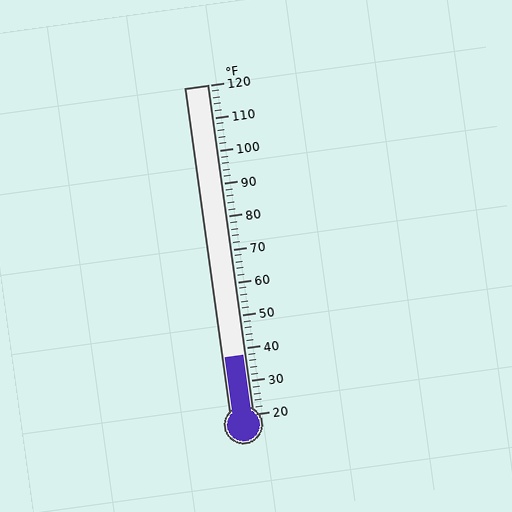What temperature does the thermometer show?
The thermometer shows approximately 38°F.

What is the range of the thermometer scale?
The thermometer scale ranges from 20°F to 120°F.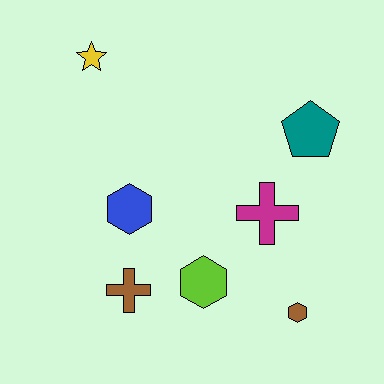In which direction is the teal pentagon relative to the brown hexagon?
The teal pentagon is above the brown hexagon.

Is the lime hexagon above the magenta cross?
No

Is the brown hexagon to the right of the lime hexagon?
Yes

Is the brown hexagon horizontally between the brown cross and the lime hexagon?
No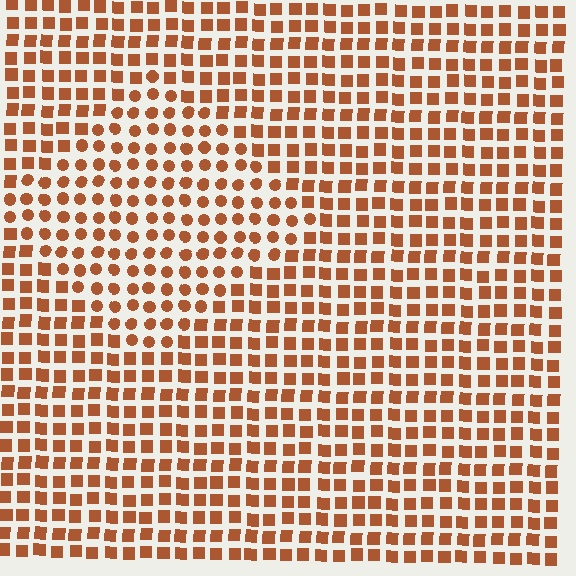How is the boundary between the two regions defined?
The boundary is defined by a change in element shape: circles inside vs. squares outside. All elements share the same color and spacing.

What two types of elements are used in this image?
The image uses circles inside the diamond region and squares outside it.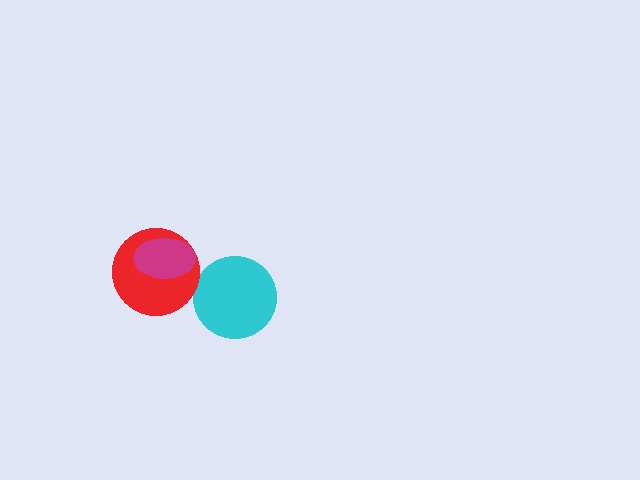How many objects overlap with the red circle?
1 object overlaps with the red circle.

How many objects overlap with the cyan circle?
0 objects overlap with the cyan circle.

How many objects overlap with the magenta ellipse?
1 object overlaps with the magenta ellipse.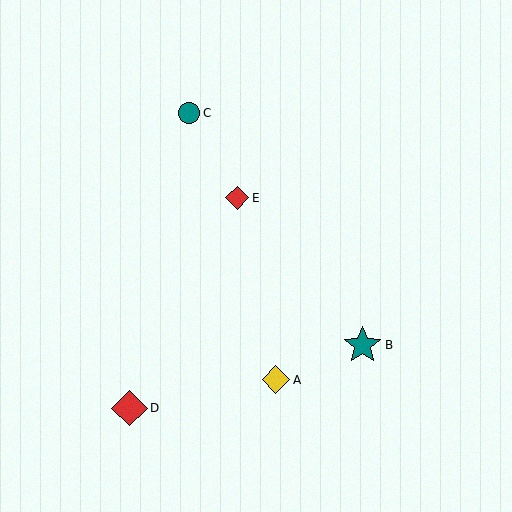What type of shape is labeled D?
Shape D is a red diamond.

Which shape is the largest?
The teal star (labeled B) is the largest.